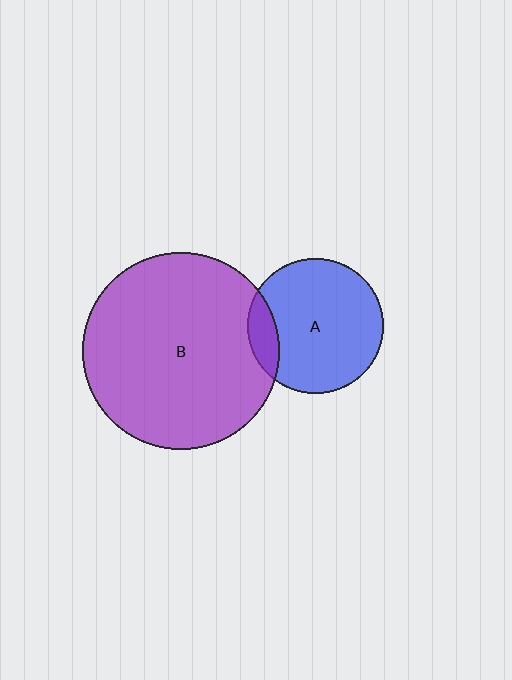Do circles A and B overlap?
Yes.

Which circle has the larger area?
Circle B (purple).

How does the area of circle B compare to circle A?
Approximately 2.1 times.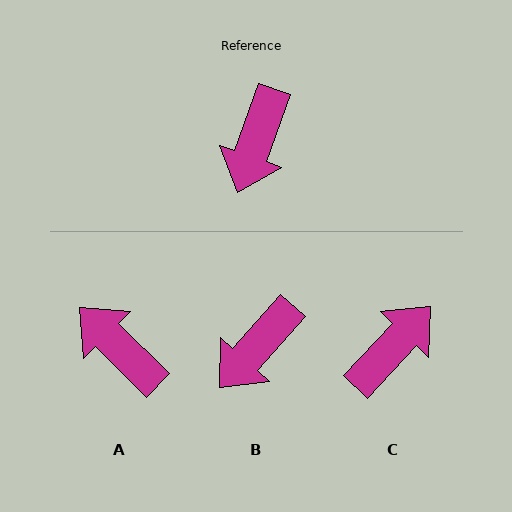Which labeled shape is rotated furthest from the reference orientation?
C, about 157 degrees away.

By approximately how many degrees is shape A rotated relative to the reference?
Approximately 115 degrees clockwise.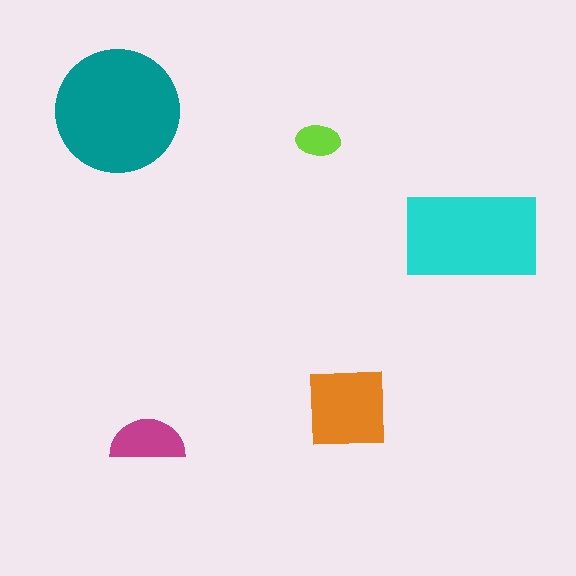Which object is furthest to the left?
The teal circle is leftmost.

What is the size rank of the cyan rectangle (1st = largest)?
2nd.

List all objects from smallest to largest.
The lime ellipse, the magenta semicircle, the orange square, the cyan rectangle, the teal circle.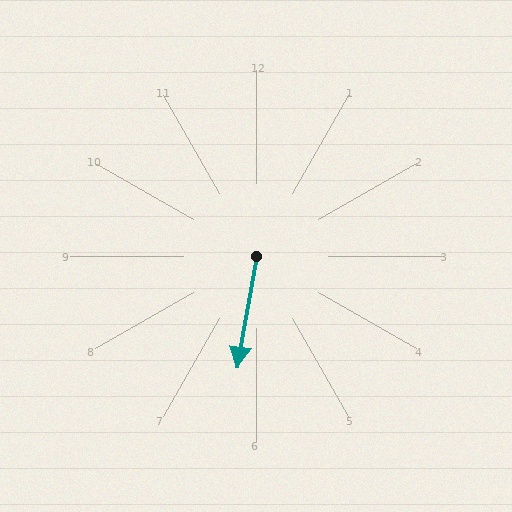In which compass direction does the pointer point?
South.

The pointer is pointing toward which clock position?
Roughly 6 o'clock.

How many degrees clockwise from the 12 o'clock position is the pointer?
Approximately 190 degrees.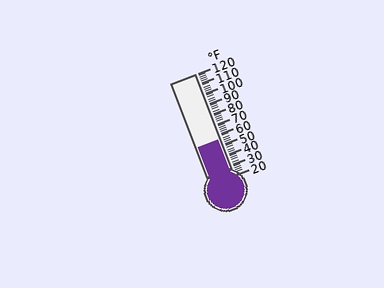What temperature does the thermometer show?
The thermometer shows approximately 56°F.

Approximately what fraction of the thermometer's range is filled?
The thermometer is filled to approximately 35% of its range.